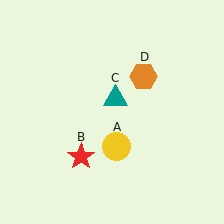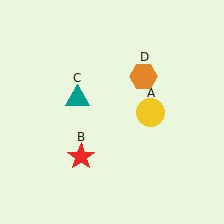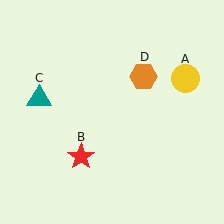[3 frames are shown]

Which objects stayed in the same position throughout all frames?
Red star (object B) and orange hexagon (object D) remained stationary.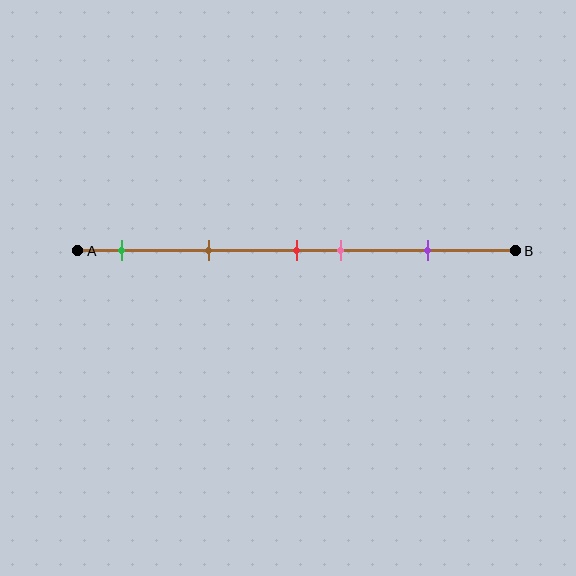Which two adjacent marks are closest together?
The red and pink marks are the closest adjacent pair.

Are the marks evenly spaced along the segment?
No, the marks are not evenly spaced.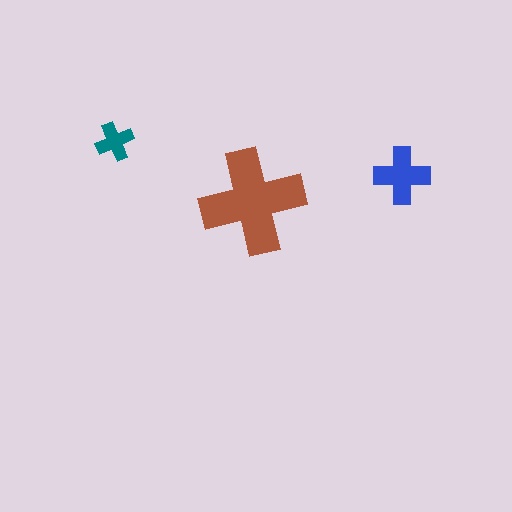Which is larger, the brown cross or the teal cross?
The brown one.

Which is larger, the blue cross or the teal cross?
The blue one.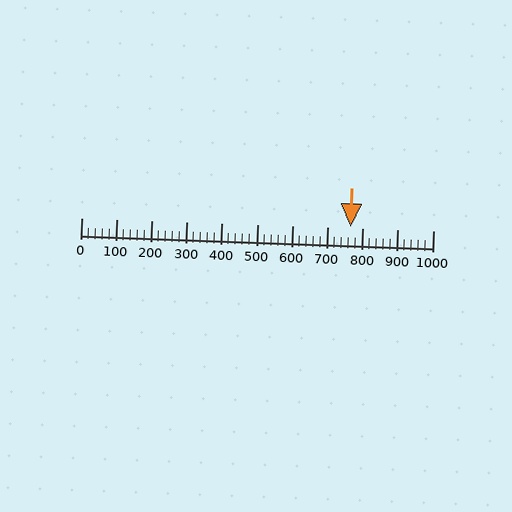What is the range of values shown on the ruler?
The ruler shows values from 0 to 1000.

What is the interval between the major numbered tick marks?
The major tick marks are spaced 100 units apart.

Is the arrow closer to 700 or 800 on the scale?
The arrow is closer to 800.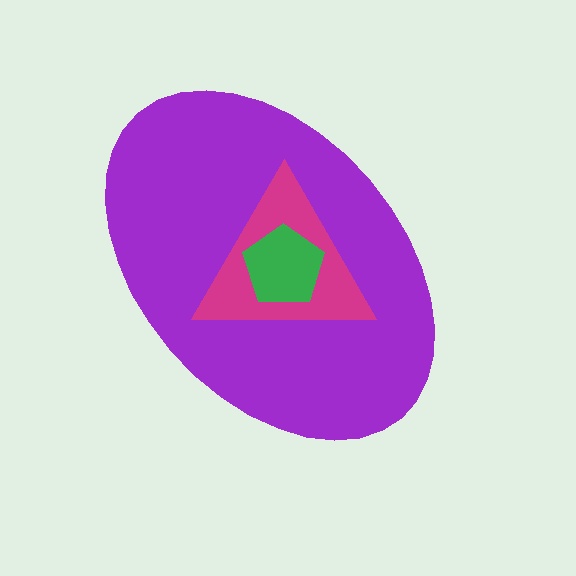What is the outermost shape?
The purple ellipse.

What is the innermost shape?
The green pentagon.